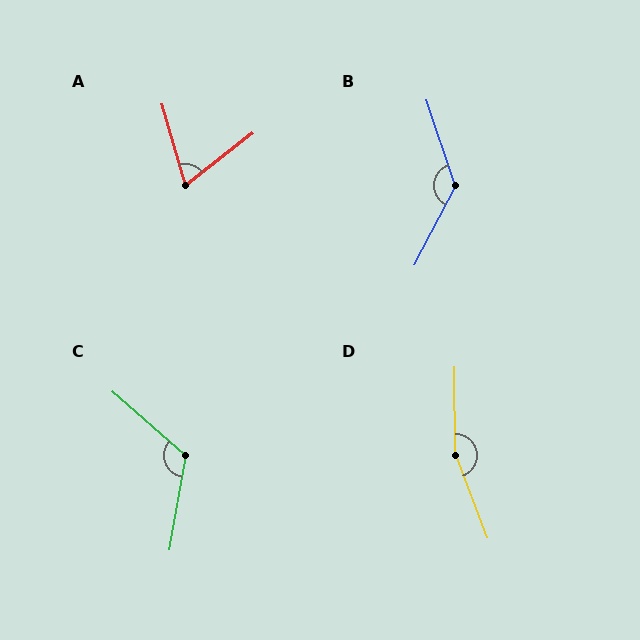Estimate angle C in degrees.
Approximately 122 degrees.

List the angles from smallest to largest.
A (68°), C (122°), B (134°), D (160°).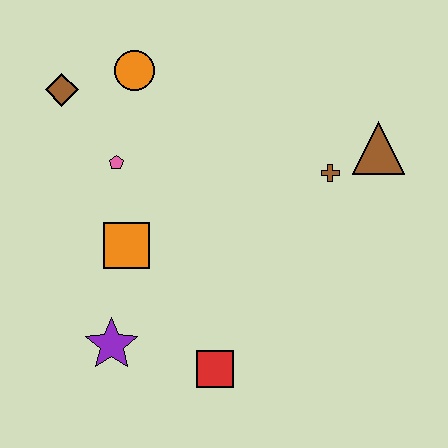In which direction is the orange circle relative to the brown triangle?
The orange circle is to the left of the brown triangle.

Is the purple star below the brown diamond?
Yes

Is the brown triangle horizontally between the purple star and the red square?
No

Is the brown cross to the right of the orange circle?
Yes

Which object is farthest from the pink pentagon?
The brown triangle is farthest from the pink pentagon.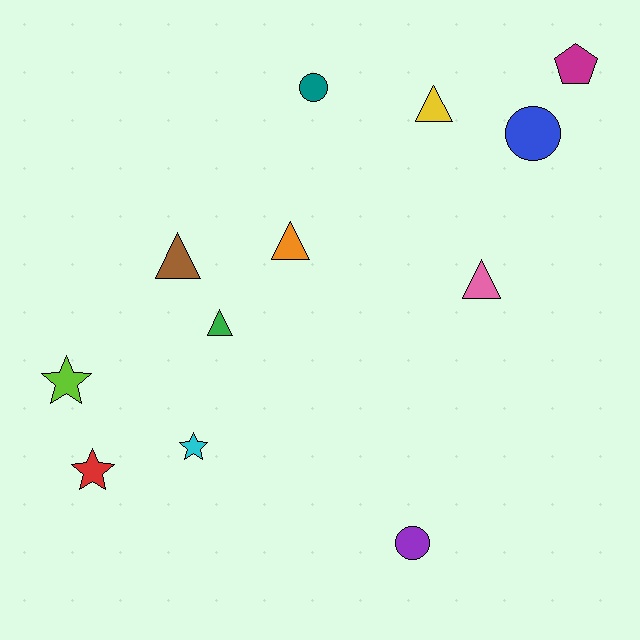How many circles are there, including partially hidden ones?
There are 3 circles.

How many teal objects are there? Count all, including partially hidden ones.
There is 1 teal object.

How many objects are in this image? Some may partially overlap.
There are 12 objects.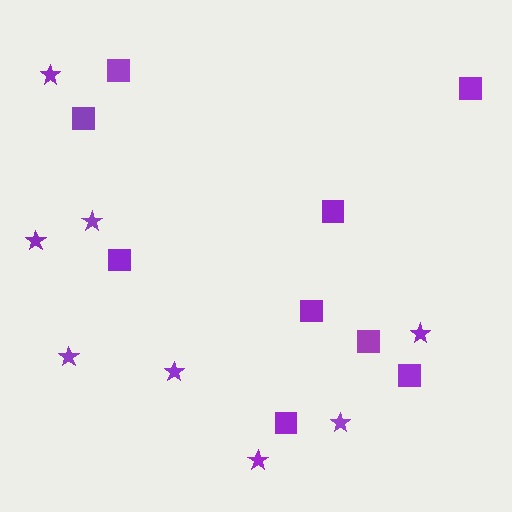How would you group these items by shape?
There are 2 groups: one group of stars (8) and one group of squares (9).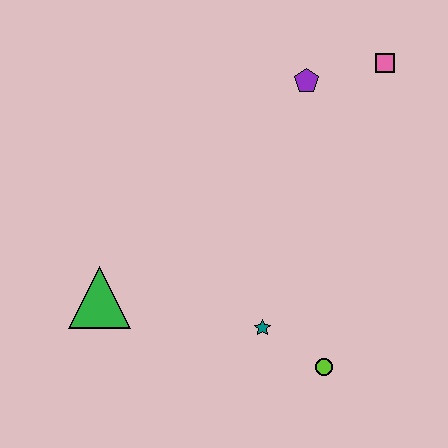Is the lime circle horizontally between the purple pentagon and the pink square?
Yes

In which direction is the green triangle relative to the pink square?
The green triangle is to the left of the pink square.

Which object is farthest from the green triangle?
The pink square is farthest from the green triangle.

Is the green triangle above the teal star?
Yes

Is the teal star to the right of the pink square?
No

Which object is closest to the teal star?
The lime circle is closest to the teal star.